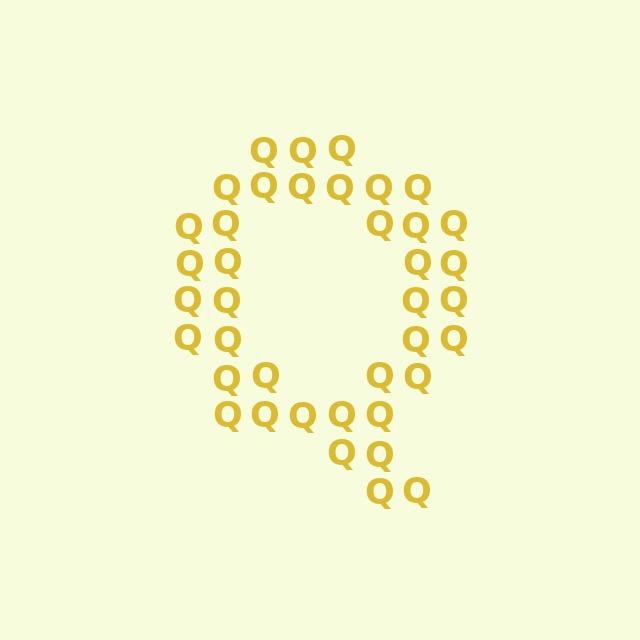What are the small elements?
The small elements are letter Q's.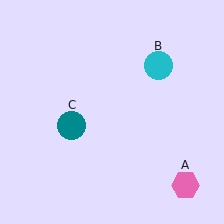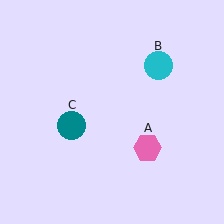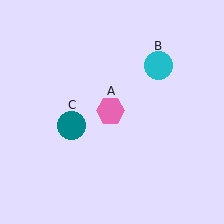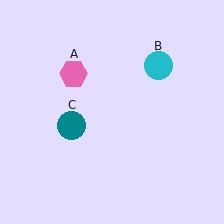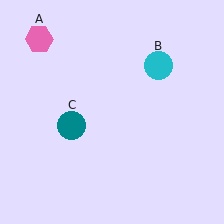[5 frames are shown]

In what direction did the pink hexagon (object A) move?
The pink hexagon (object A) moved up and to the left.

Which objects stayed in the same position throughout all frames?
Cyan circle (object B) and teal circle (object C) remained stationary.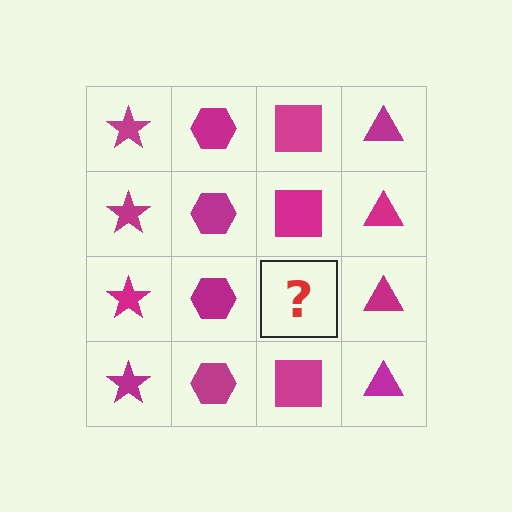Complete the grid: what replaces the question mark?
The question mark should be replaced with a magenta square.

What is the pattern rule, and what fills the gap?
The rule is that each column has a consistent shape. The gap should be filled with a magenta square.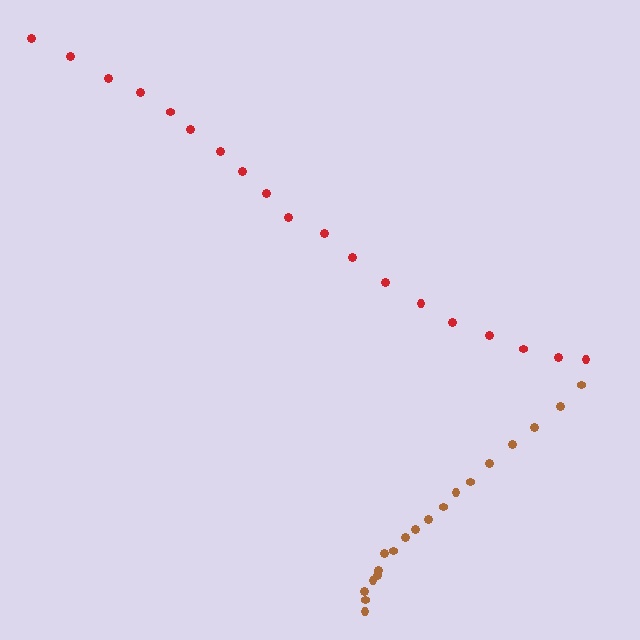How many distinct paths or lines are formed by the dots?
There are 2 distinct paths.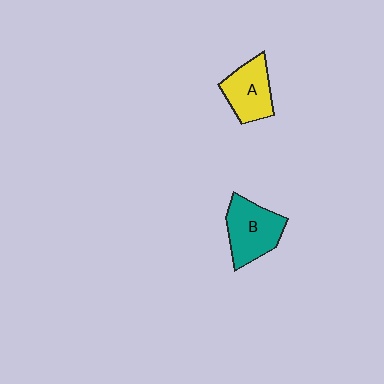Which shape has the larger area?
Shape B (teal).